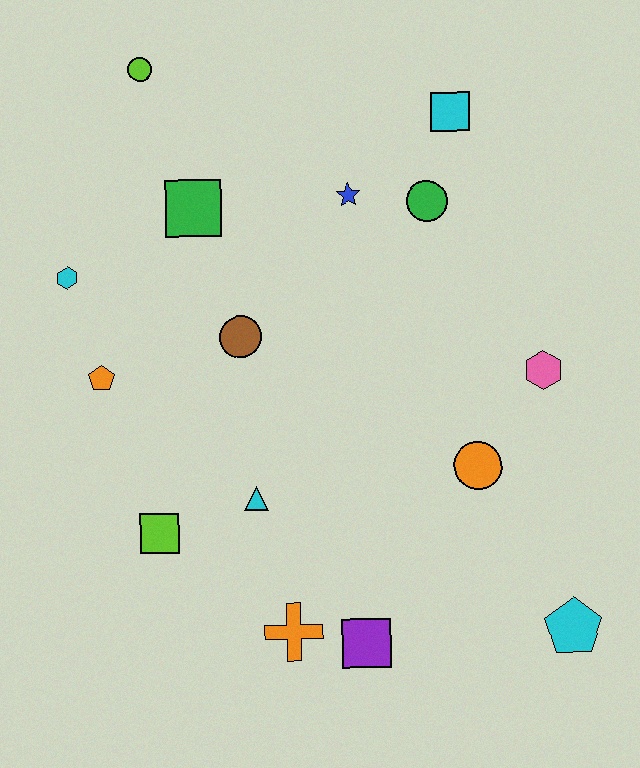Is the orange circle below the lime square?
No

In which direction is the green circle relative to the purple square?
The green circle is above the purple square.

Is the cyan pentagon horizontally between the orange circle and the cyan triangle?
No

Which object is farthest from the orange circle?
The lime circle is farthest from the orange circle.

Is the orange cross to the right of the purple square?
No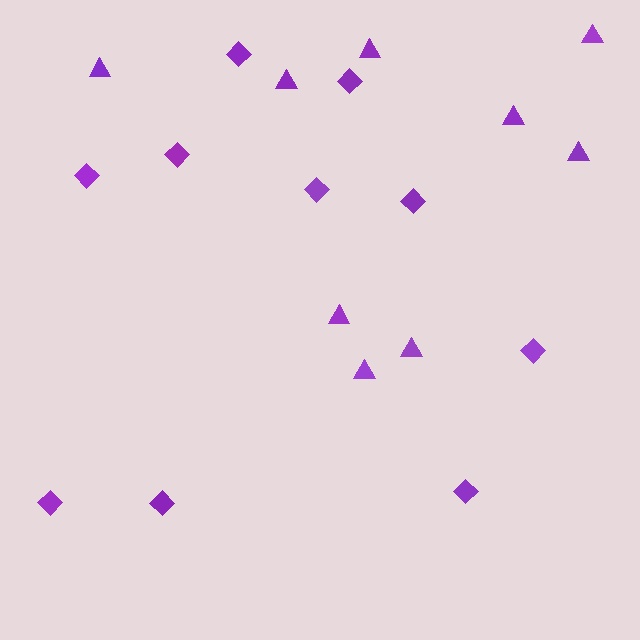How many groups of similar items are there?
There are 2 groups: one group of triangles (9) and one group of diamonds (10).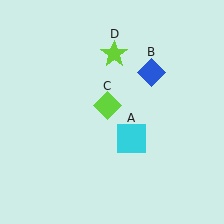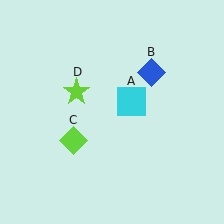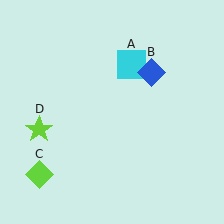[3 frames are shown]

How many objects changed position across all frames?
3 objects changed position: cyan square (object A), lime diamond (object C), lime star (object D).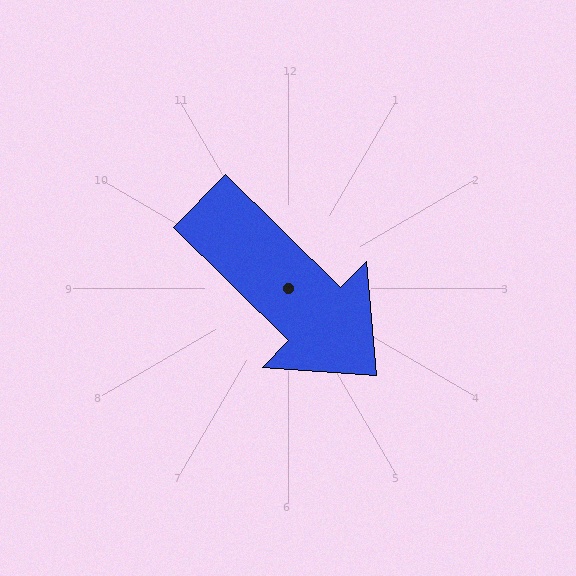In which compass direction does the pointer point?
Southeast.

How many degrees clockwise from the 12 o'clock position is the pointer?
Approximately 135 degrees.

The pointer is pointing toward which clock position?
Roughly 4 o'clock.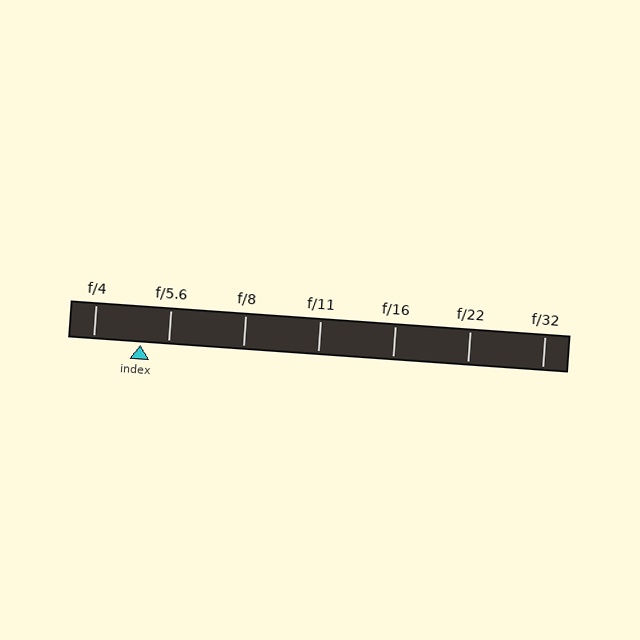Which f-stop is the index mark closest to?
The index mark is closest to f/5.6.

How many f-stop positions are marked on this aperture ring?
There are 7 f-stop positions marked.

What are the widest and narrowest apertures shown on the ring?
The widest aperture shown is f/4 and the narrowest is f/32.